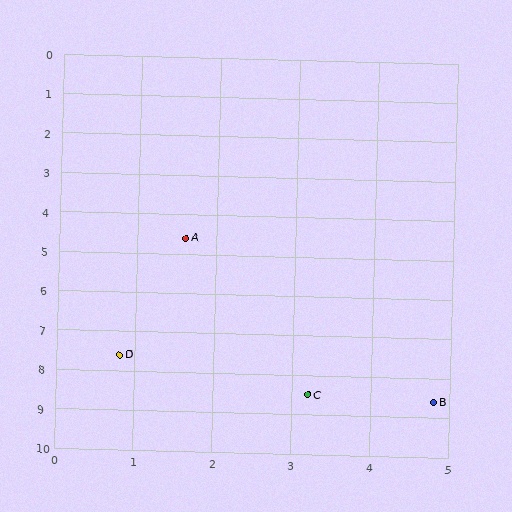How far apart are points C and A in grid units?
Points C and A are about 4.2 grid units apart.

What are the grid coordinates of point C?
Point C is at approximately (3.2, 8.5).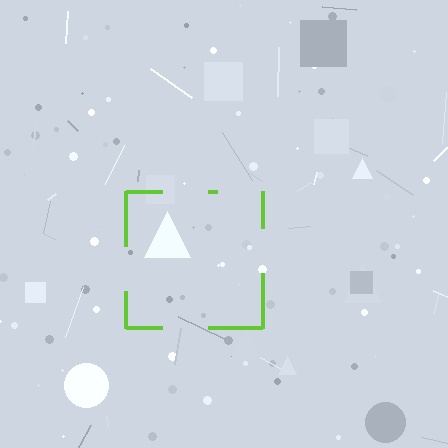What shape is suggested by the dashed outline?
The dashed outline suggests a square.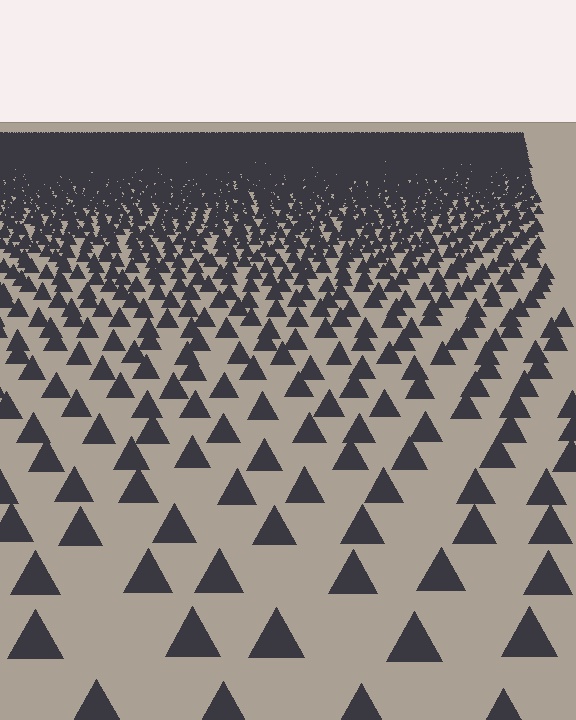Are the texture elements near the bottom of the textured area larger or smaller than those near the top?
Larger. Near the bottom, elements are closer to the viewer and appear at a bigger on-screen size.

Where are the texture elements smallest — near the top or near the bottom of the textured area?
Near the top.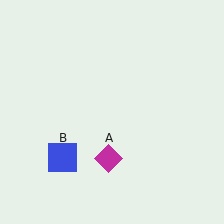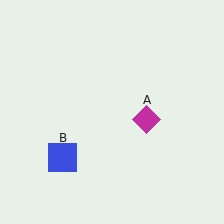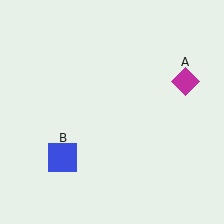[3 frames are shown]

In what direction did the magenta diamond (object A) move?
The magenta diamond (object A) moved up and to the right.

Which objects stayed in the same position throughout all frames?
Blue square (object B) remained stationary.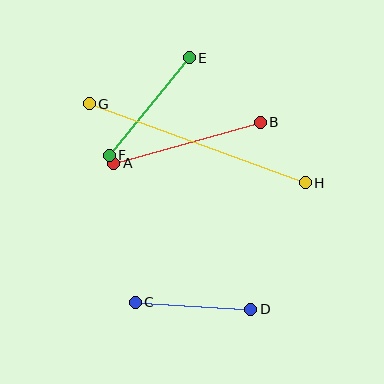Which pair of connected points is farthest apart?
Points G and H are farthest apart.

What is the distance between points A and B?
The distance is approximately 152 pixels.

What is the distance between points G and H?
The distance is approximately 230 pixels.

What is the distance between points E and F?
The distance is approximately 126 pixels.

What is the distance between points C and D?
The distance is approximately 116 pixels.